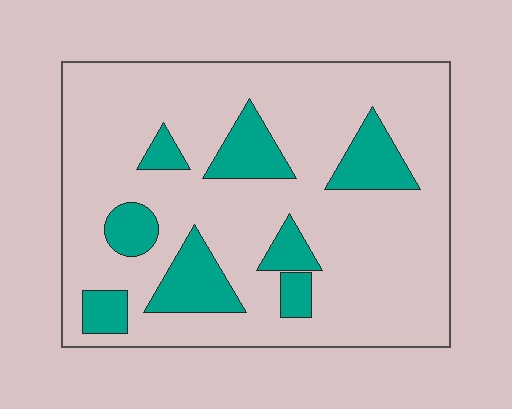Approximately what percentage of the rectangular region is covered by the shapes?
Approximately 20%.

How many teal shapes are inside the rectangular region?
8.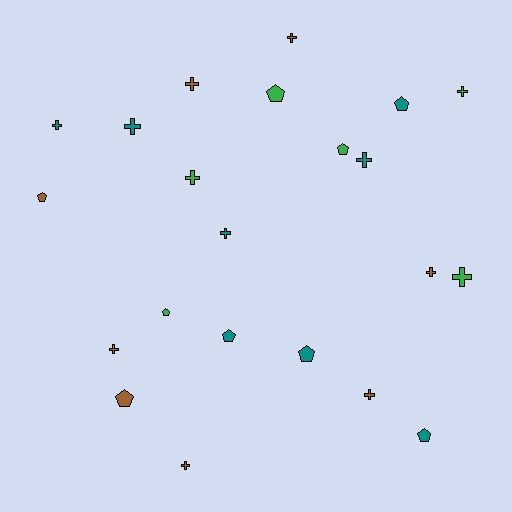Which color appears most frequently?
Brown, with 8 objects.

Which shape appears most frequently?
Cross, with 13 objects.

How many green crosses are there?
There are 3 green crosses.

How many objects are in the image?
There are 22 objects.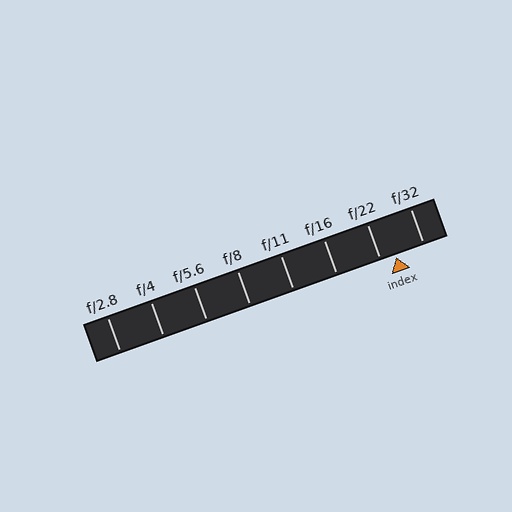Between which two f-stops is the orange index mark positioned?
The index mark is between f/22 and f/32.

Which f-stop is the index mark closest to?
The index mark is closest to f/22.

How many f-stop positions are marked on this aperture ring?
There are 8 f-stop positions marked.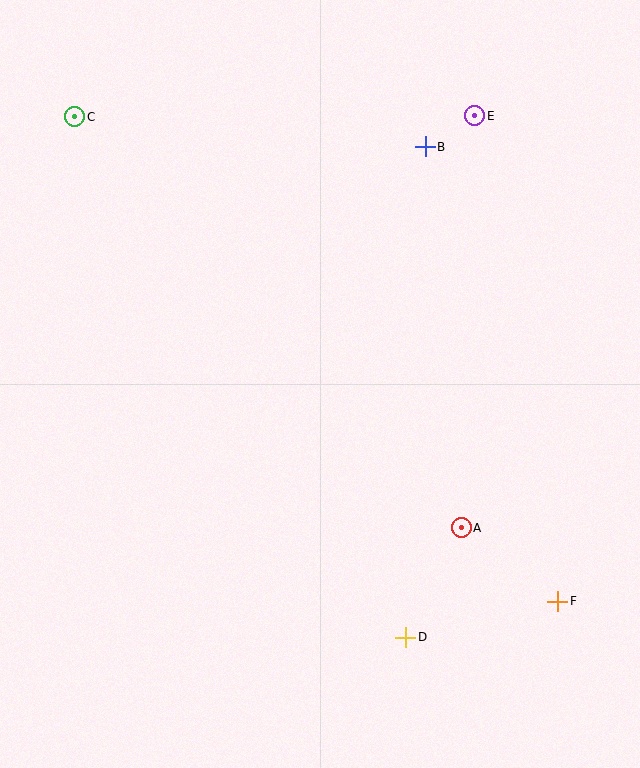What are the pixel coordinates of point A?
Point A is at (461, 528).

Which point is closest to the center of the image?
Point A at (461, 528) is closest to the center.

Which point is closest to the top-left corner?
Point C is closest to the top-left corner.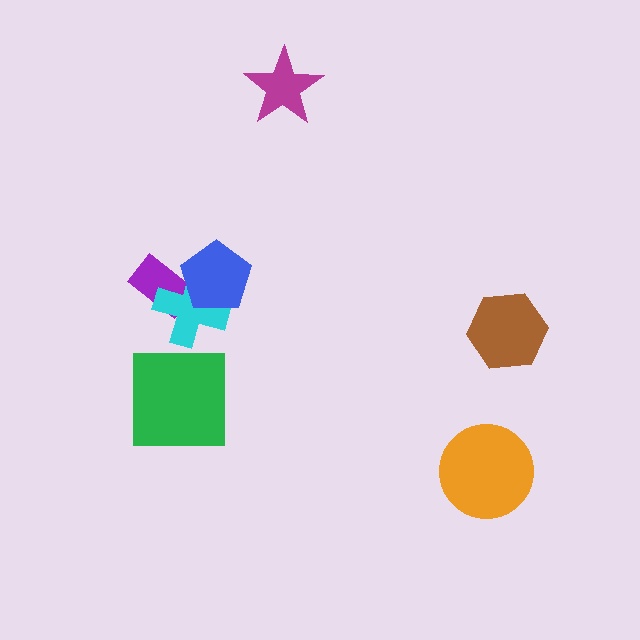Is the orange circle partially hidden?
No, no other shape covers it.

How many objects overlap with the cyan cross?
2 objects overlap with the cyan cross.